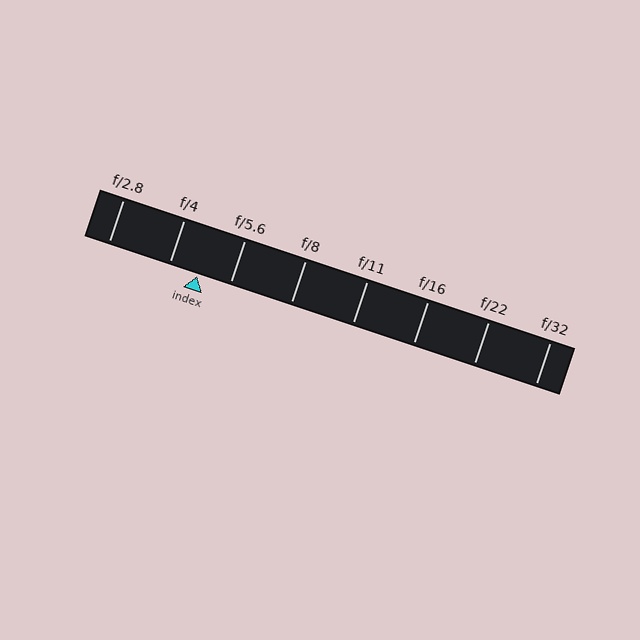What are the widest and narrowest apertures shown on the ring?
The widest aperture shown is f/2.8 and the narrowest is f/32.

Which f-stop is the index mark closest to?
The index mark is closest to f/4.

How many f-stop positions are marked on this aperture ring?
There are 8 f-stop positions marked.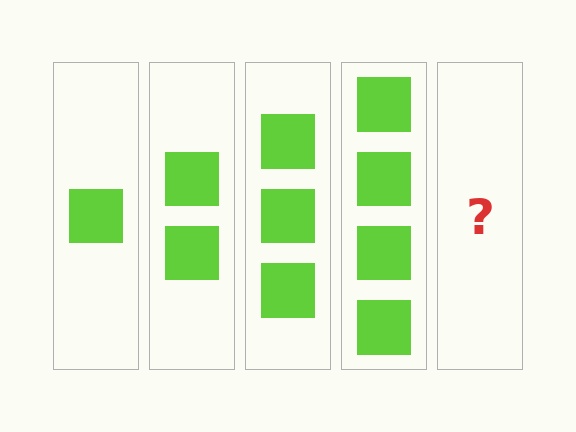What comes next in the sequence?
The next element should be 5 squares.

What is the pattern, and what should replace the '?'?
The pattern is that each step adds one more square. The '?' should be 5 squares.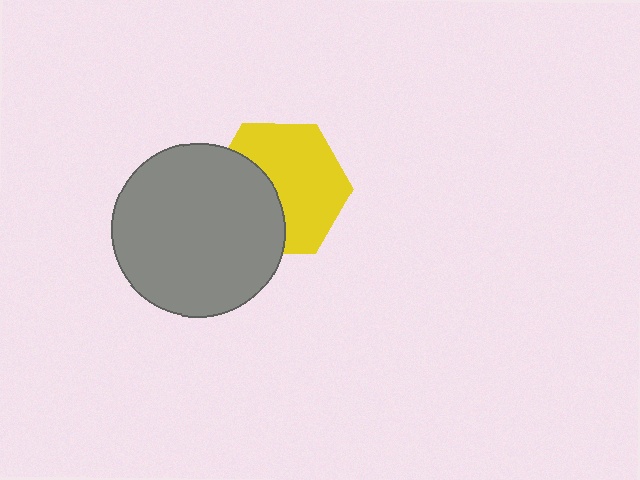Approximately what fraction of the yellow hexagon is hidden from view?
Roughly 38% of the yellow hexagon is hidden behind the gray circle.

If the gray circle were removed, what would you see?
You would see the complete yellow hexagon.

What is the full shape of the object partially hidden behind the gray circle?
The partially hidden object is a yellow hexagon.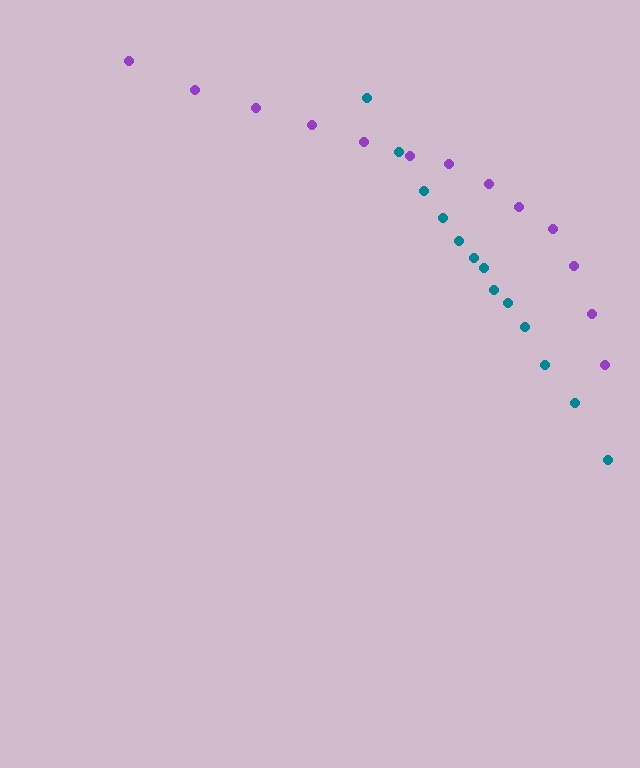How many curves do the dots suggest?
There are 2 distinct paths.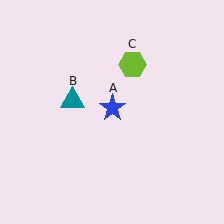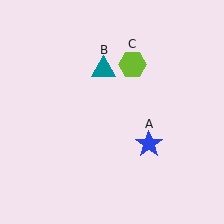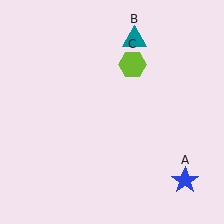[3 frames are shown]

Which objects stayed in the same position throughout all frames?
Lime hexagon (object C) remained stationary.